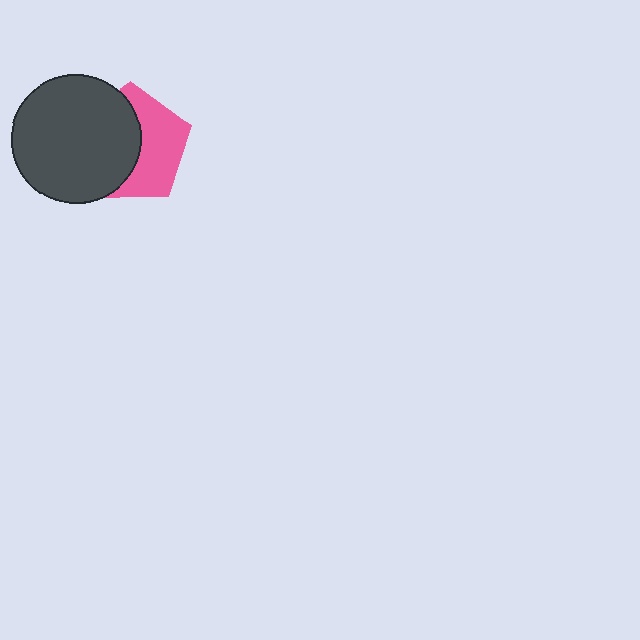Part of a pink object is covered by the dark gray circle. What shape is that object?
It is a pentagon.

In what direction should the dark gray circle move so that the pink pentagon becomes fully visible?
The dark gray circle should move left. That is the shortest direction to clear the overlap and leave the pink pentagon fully visible.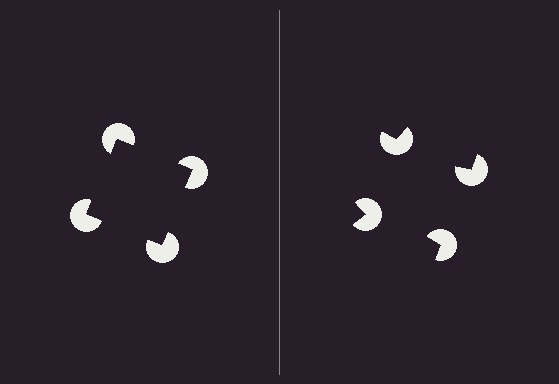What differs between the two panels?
The pac-man discs are positioned identically on both sides; only the wedge orientations differ. On the left they align to a square; on the right they are misaligned.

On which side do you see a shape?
An illusory square appears on the left side. On the right side the wedge cuts are rotated, so no coherent shape forms.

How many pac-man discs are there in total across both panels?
8 — 4 on each side.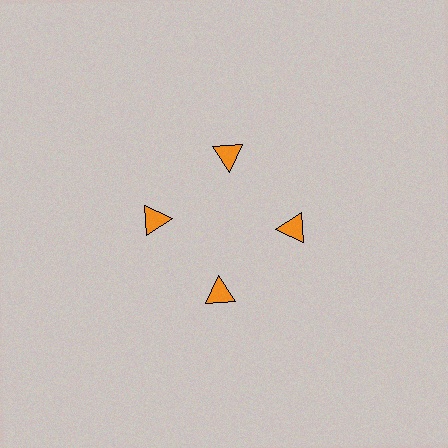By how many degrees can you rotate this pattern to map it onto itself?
The pattern maps onto itself every 90 degrees of rotation.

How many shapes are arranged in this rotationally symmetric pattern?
There are 4 shapes, arranged in 4 groups of 1.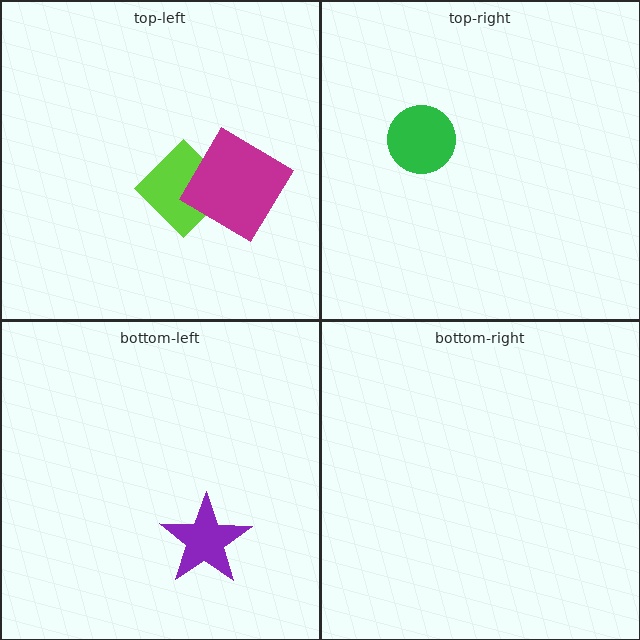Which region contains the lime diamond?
The top-left region.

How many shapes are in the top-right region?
1.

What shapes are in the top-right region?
The green circle.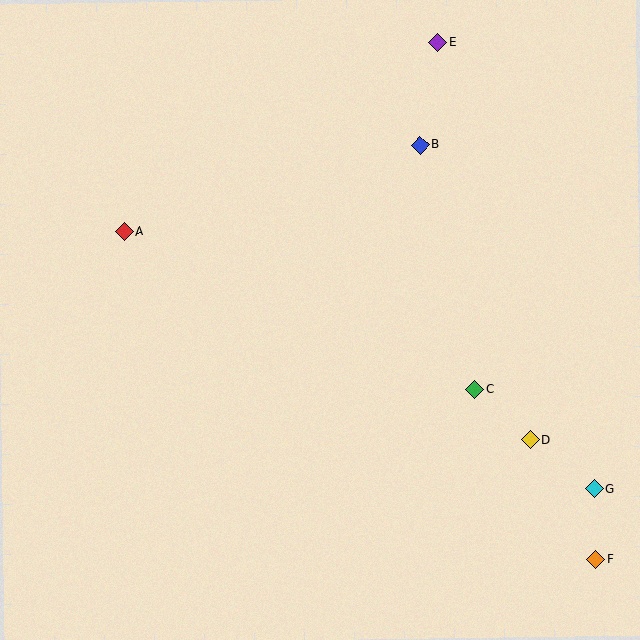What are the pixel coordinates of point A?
Point A is at (124, 232).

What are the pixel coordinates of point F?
Point F is at (596, 560).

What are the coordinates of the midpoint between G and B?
The midpoint between G and B is at (507, 317).